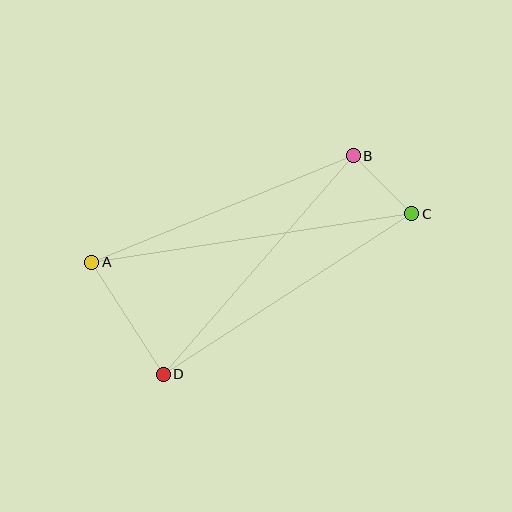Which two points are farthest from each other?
Points A and C are farthest from each other.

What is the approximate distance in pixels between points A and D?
The distance between A and D is approximately 133 pixels.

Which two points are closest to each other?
Points B and C are closest to each other.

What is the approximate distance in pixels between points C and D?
The distance between C and D is approximately 296 pixels.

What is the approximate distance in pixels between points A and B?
The distance between A and B is approximately 282 pixels.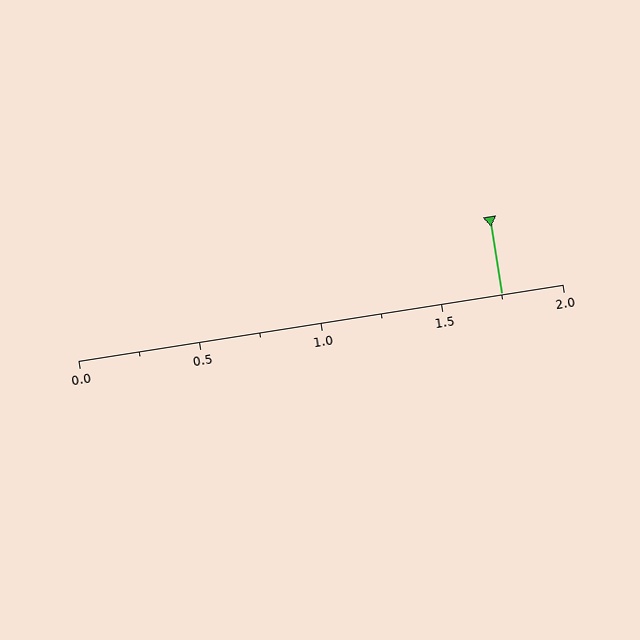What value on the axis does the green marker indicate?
The marker indicates approximately 1.75.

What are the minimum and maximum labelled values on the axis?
The axis runs from 0.0 to 2.0.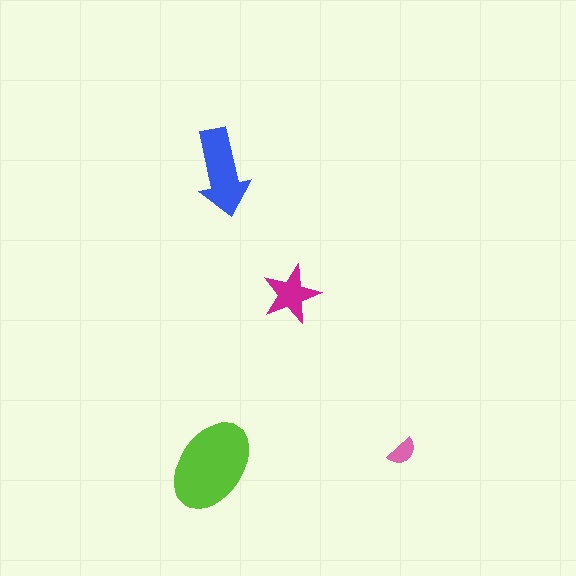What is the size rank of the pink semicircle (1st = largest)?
4th.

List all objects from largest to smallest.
The lime ellipse, the blue arrow, the magenta star, the pink semicircle.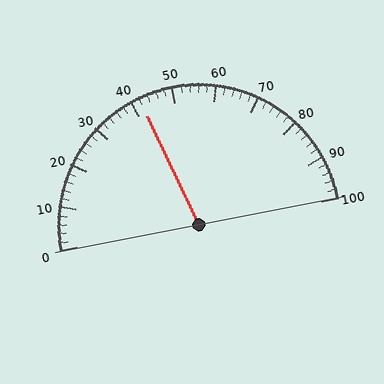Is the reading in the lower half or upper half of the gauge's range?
The reading is in the lower half of the range (0 to 100).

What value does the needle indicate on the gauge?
The needle indicates approximately 42.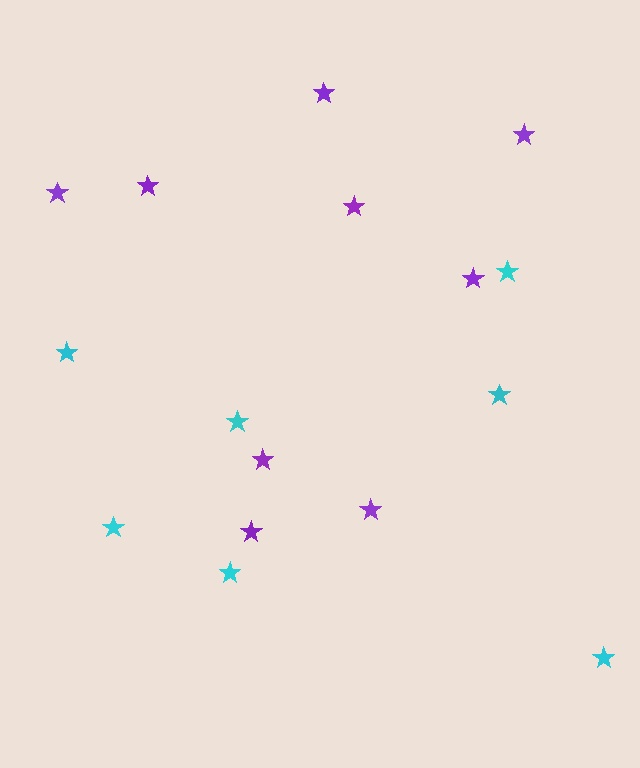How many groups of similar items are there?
There are 2 groups: one group of cyan stars (7) and one group of purple stars (9).